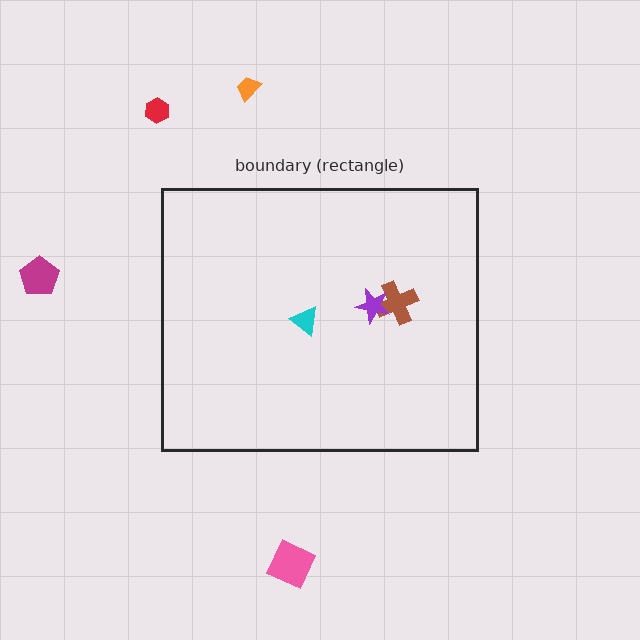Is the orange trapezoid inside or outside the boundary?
Outside.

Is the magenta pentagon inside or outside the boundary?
Outside.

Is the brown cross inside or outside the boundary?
Inside.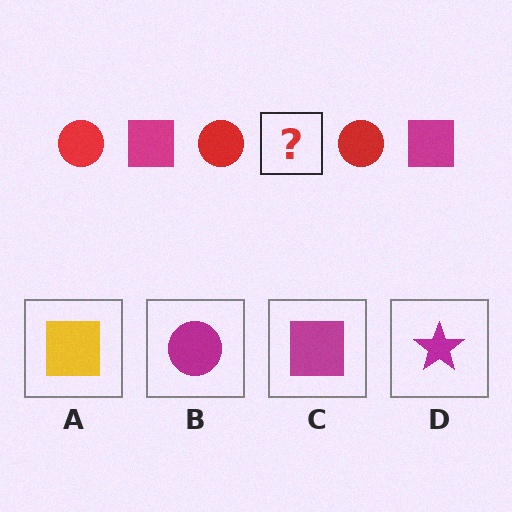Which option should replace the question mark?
Option C.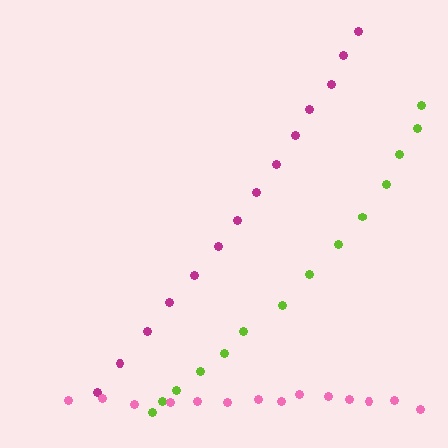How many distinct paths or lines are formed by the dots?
There are 3 distinct paths.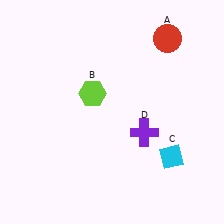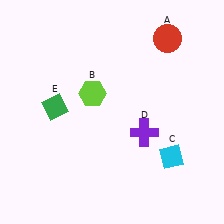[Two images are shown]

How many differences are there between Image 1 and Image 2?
There is 1 difference between the two images.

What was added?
A green diamond (E) was added in Image 2.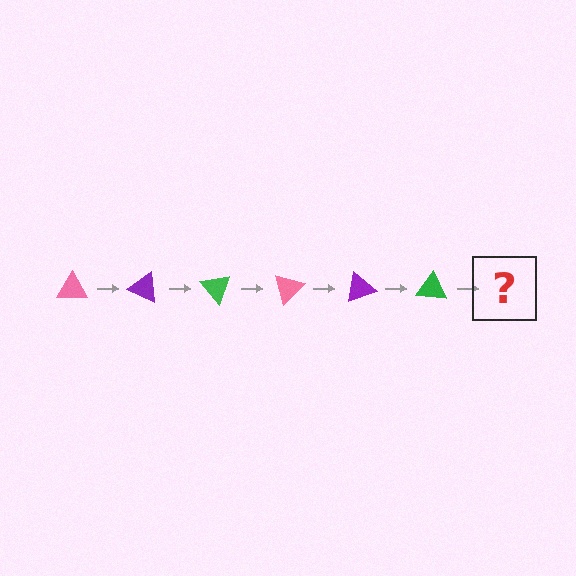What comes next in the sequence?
The next element should be a pink triangle, rotated 150 degrees from the start.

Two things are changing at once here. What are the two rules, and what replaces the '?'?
The two rules are that it rotates 25 degrees each step and the color cycles through pink, purple, and green. The '?' should be a pink triangle, rotated 150 degrees from the start.